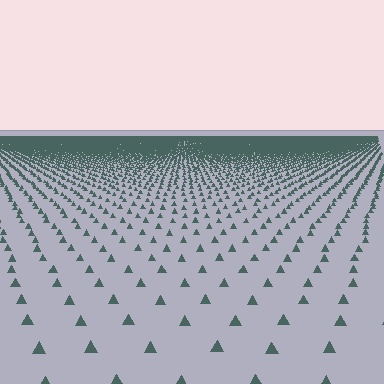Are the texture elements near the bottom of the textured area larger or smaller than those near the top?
Larger. Near the bottom, elements are closer to the viewer and appear at a bigger on-screen size.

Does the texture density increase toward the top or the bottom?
Density increases toward the top.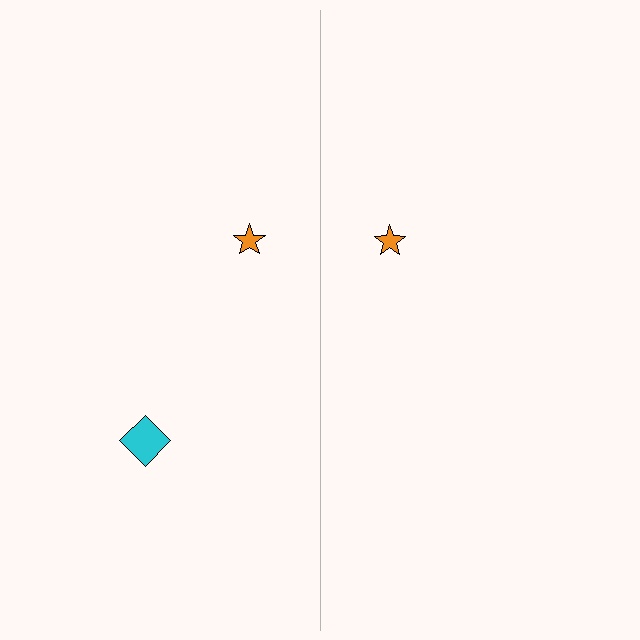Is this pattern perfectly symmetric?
No, the pattern is not perfectly symmetric. A cyan diamond is missing from the right side.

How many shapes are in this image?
There are 3 shapes in this image.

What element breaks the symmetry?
A cyan diamond is missing from the right side.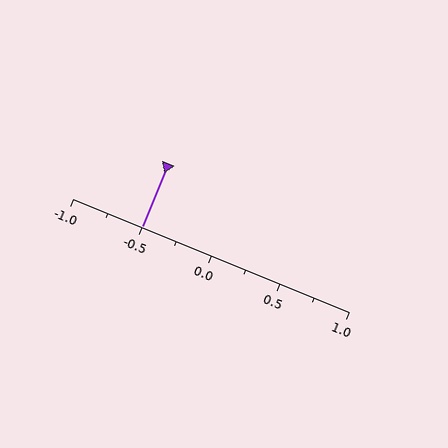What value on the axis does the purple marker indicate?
The marker indicates approximately -0.5.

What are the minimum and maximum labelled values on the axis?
The axis runs from -1.0 to 1.0.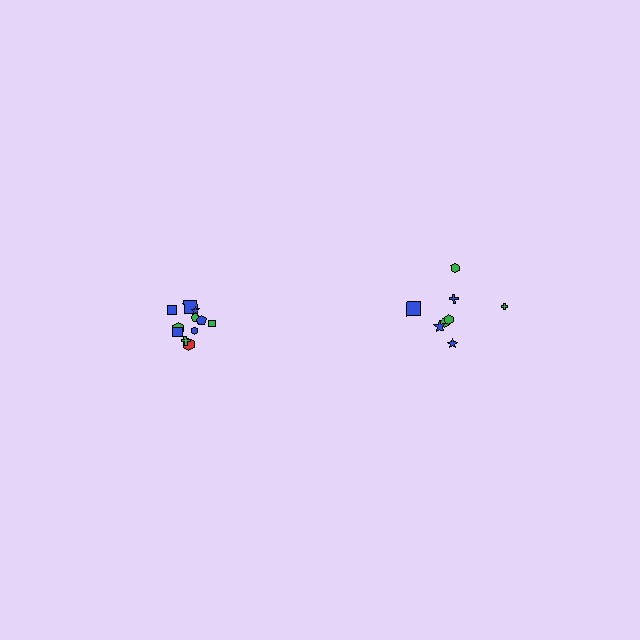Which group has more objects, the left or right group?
The left group.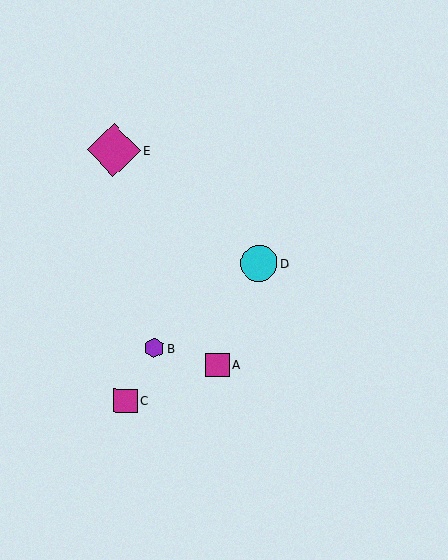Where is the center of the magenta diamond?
The center of the magenta diamond is at (114, 150).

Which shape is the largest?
The magenta diamond (labeled E) is the largest.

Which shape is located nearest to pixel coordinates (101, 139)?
The magenta diamond (labeled E) at (114, 150) is nearest to that location.